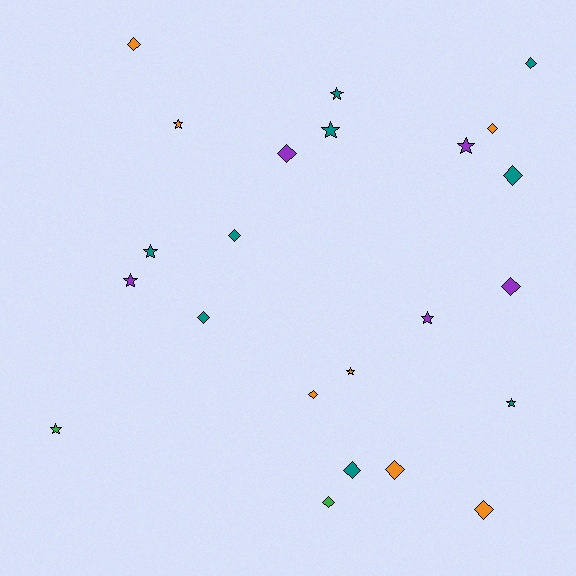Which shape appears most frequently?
Diamond, with 13 objects.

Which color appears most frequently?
Teal, with 9 objects.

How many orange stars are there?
There are 2 orange stars.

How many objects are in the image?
There are 23 objects.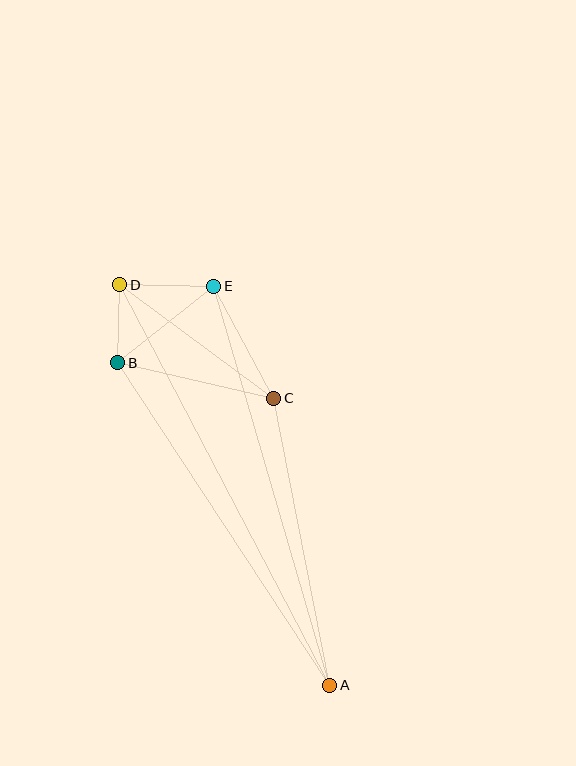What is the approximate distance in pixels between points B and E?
The distance between B and E is approximately 123 pixels.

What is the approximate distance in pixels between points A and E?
The distance between A and E is approximately 416 pixels.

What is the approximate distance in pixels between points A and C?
The distance between A and C is approximately 292 pixels.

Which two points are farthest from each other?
Points A and D are farthest from each other.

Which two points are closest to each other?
Points B and D are closest to each other.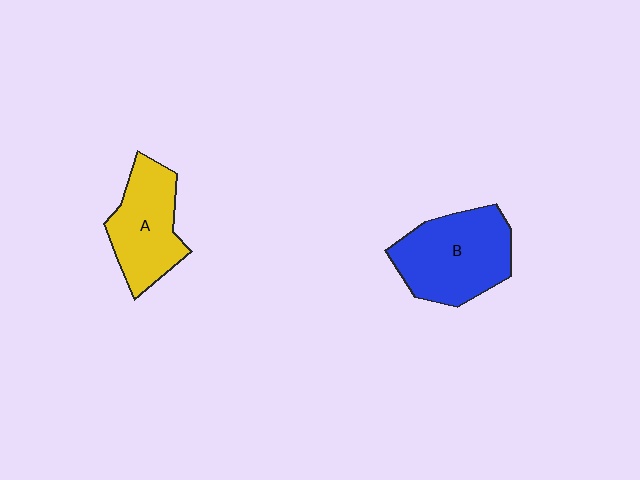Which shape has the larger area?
Shape B (blue).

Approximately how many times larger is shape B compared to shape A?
Approximately 1.3 times.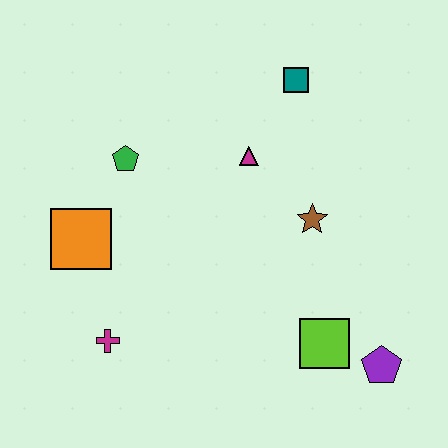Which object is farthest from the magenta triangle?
The purple pentagon is farthest from the magenta triangle.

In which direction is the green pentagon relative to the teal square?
The green pentagon is to the left of the teal square.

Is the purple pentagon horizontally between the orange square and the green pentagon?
No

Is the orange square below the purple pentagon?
No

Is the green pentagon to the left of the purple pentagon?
Yes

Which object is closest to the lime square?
The purple pentagon is closest to the lime square.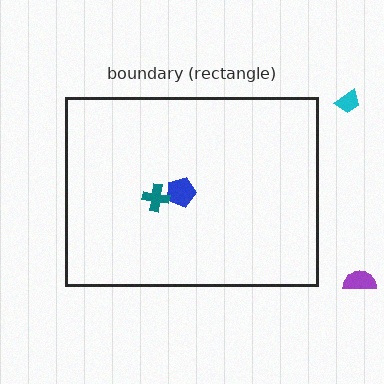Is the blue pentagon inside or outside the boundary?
Inside.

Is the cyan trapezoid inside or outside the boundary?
Outside.